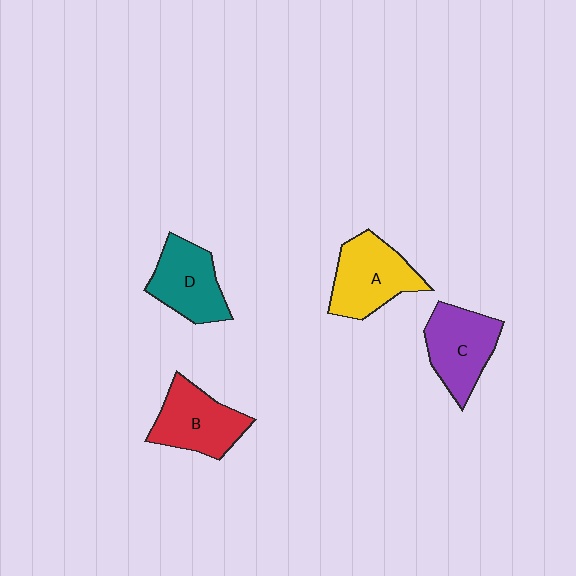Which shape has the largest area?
Shape A (yellow).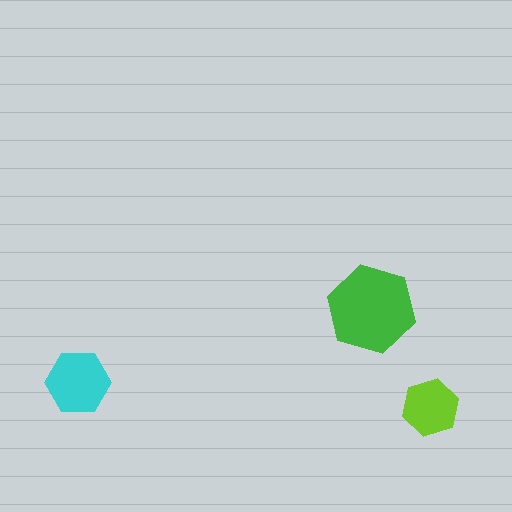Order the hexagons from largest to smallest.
the green one, the cyan one, the lime one.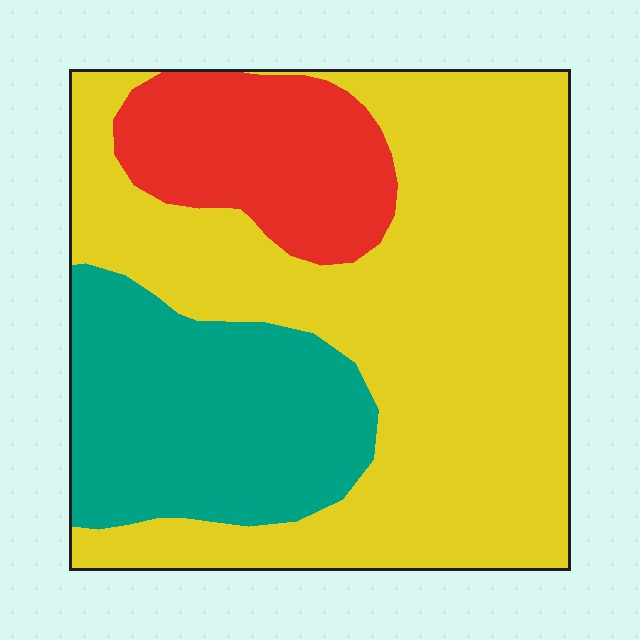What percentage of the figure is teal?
Teal takes up between a sixth and a third of the figure.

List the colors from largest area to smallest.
From largest to smallest: yellow, teal, red.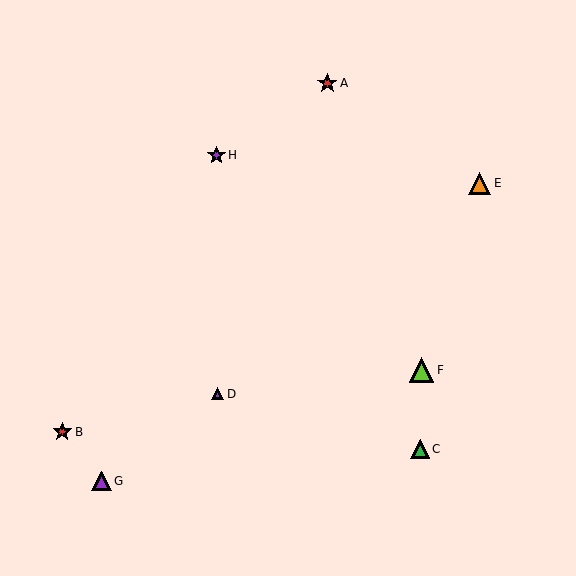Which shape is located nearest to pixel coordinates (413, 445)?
The green triangle (labeled C) at (420, 449) is nearest to that location.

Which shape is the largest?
The lime triangle (labeled F) is the largest.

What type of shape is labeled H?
Shape H is a purple star.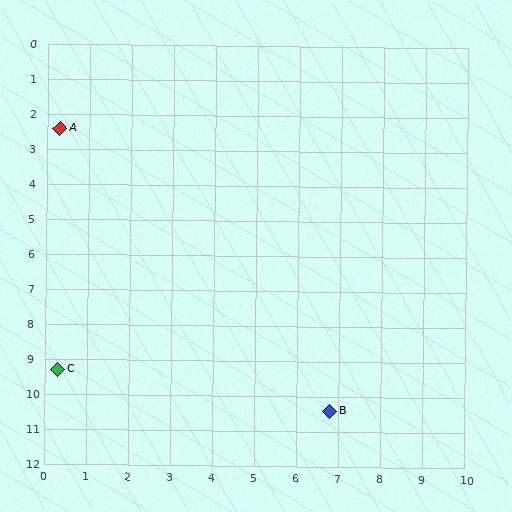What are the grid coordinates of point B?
Point B is at approximately (6.8, 10.4).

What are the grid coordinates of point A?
Point A is at approximately (0.3, 2.4).